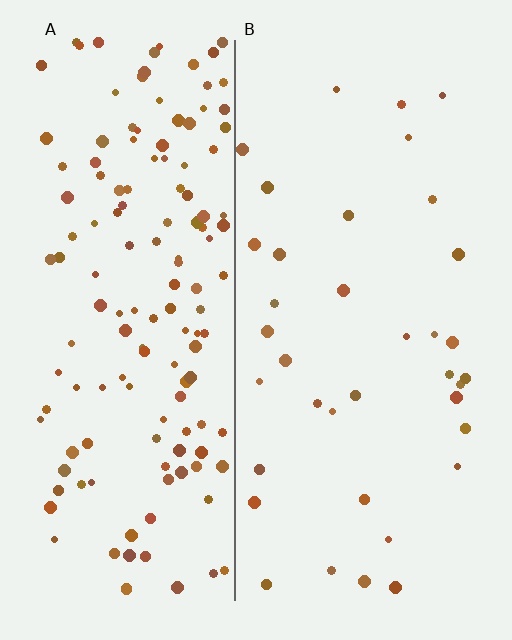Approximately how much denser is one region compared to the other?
Approximately 3.9× — region A over region B.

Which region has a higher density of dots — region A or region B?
A (the left).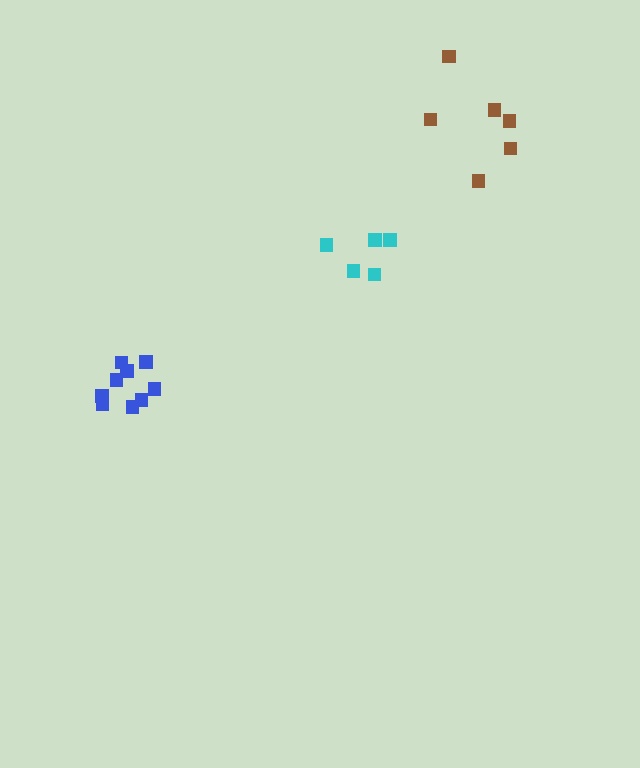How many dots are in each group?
Group 1: 9 dots, Group 2: 6 dots, Group 3: 5 dots (20 total).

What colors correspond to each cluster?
The clusters are colored: blue, brown, cyan.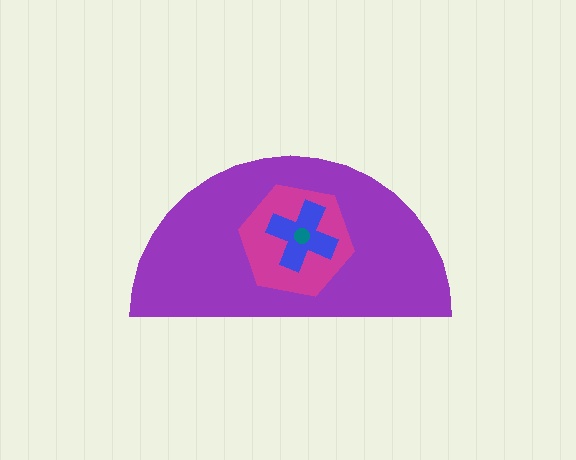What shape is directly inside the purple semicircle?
The magenta hexagon.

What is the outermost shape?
The purple semicircle.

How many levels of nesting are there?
4.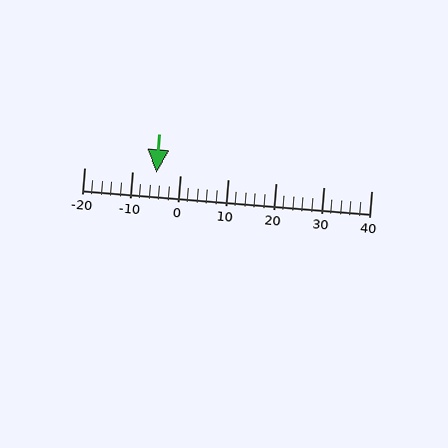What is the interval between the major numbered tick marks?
The major tick marks are spaced 10 units apart.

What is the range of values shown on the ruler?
The ruler shows values from -20 to 40.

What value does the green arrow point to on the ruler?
The green arrow points to approximately -5.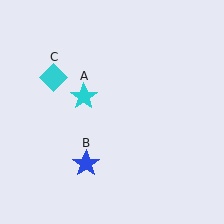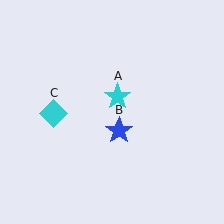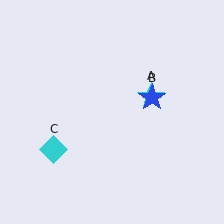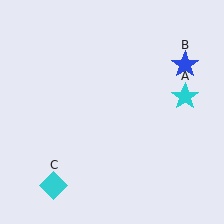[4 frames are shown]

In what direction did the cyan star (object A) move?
The cyan star (object A) moved right.